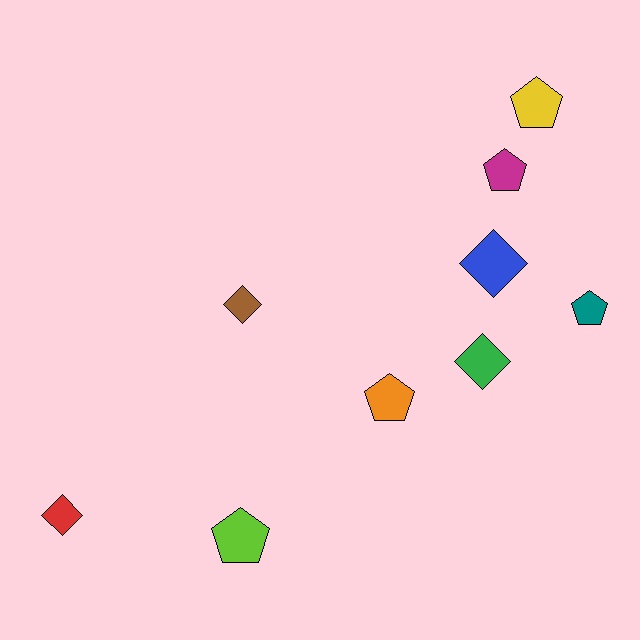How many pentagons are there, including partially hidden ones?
There are 5 pentagons.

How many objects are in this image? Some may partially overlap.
There are 9 objects.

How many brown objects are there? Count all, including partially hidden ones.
There is 1 brown object.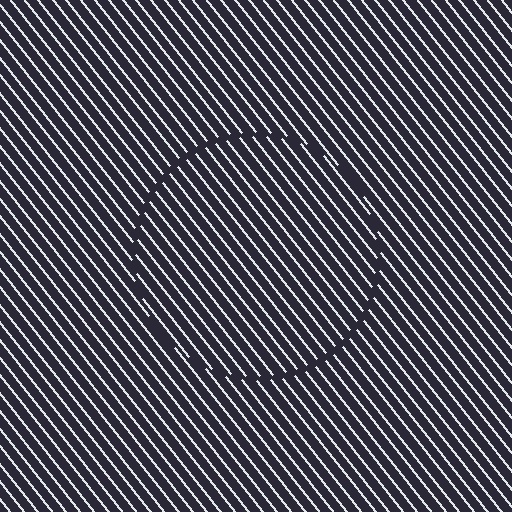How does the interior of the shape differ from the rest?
The interior of the shape contains the same grating, shifted by half a period — the contour is defined by the phase discontinuity where line-ends from the inner and outer gratings abut.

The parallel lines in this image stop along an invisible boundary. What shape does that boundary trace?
An illusory circle. The interior of the shape contains the same grating, shifted by half a period — the contour is defined by the phase discontinuity where line-ends from the inner and outer gratings abut.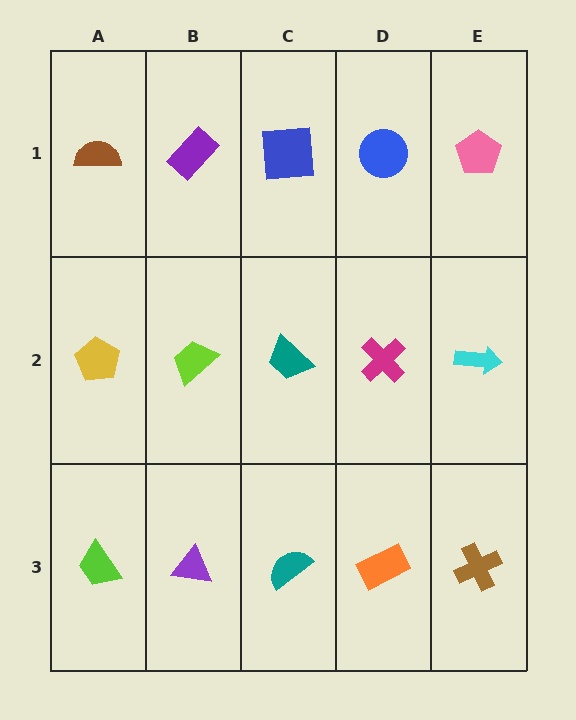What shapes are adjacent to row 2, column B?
A purple rectangle (row 1, column B), a purple triangle (row 3, column B), a yellow pentagon (row 2, column A), a teal trapezoid (row 2, column C).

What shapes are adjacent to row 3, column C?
A teal trapezoid (row 2, column C), a purple triangle (row 3, column B), an orange rectangle (row 3, column D).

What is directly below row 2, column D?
An orange rectangle.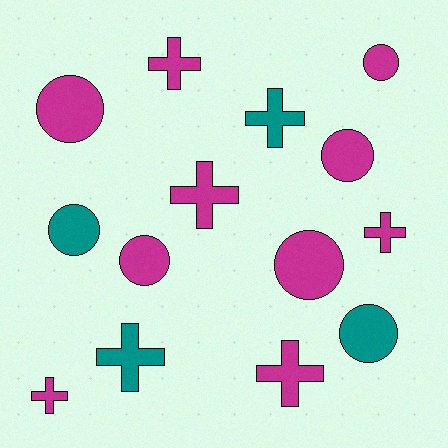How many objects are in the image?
There are 14 objects.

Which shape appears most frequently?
Cross, with 7 objects.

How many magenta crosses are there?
There are 5 magenta crosses.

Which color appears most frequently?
Magenta, with 10 objects.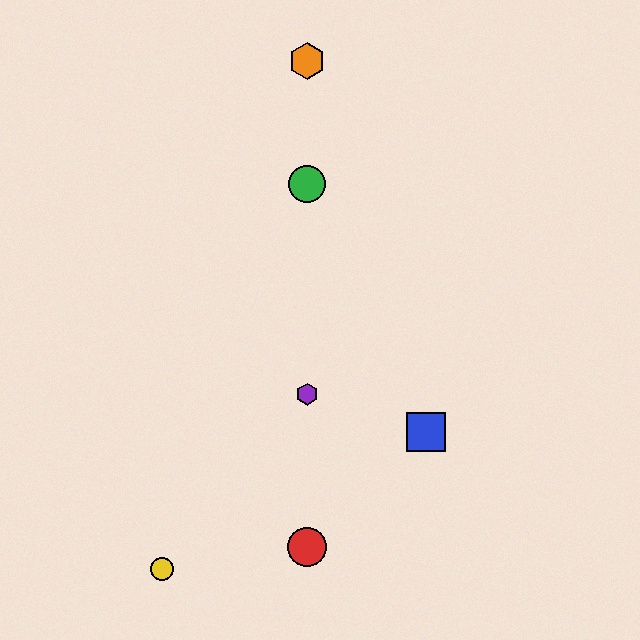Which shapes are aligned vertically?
The red circle, the green circle, the purple hexagon, the orange hexagon are aligned vertically.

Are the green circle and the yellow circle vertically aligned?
No, the green circle is at x≈307 and the yellow circle is at x≈162.